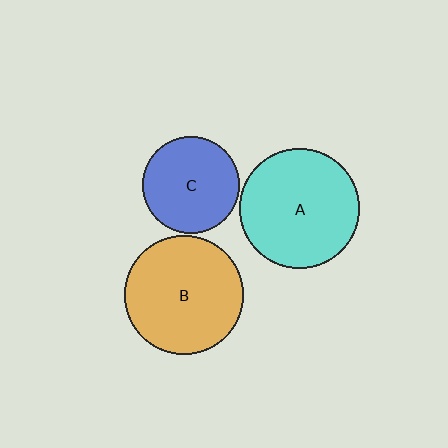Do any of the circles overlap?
No, none of the circles overlap.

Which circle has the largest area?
Circle A (cyan).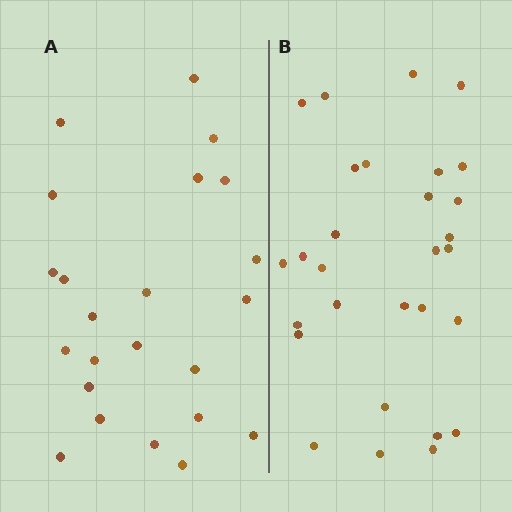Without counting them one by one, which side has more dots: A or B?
Region B (the right region) has more dots.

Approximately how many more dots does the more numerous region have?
Region B has about 6 more dots than region A.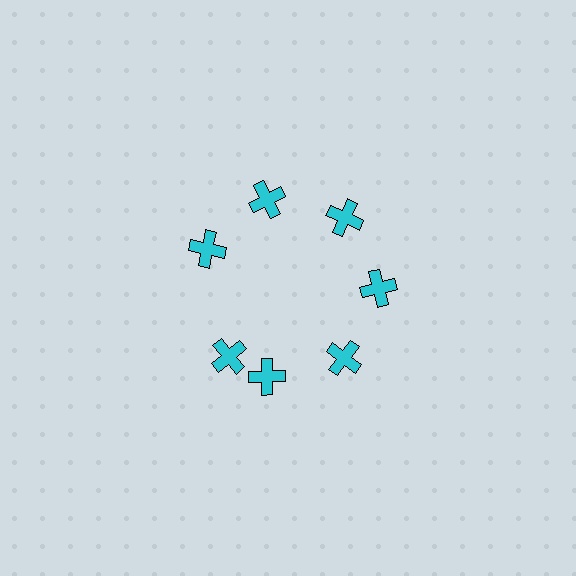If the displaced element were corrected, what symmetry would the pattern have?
It would have 7-fold rotational symmetry — the pattern would map onto itself every 51 degrees.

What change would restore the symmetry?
The symmetry would be restored by rotating it back into even spacing with its neighbors so that all 7 crosses sit at equal angles and equal distance from the center.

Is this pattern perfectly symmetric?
No. The 7 cyan crosses are arranged in a ring, but one element near the 8 o'clock position is rotated out of alignment along the ring, breaking the 7-fold rotational symmetry.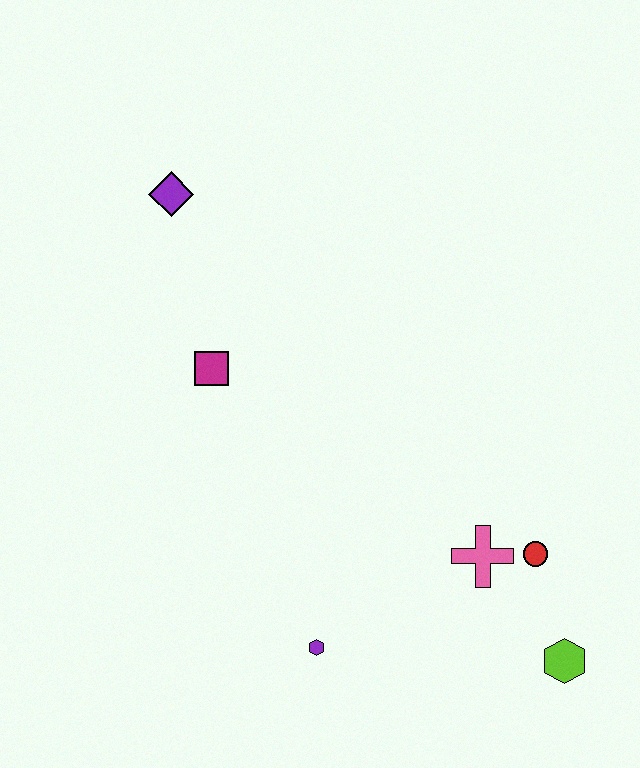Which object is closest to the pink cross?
The red circle is closest to the pink cross.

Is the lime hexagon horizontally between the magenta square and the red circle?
No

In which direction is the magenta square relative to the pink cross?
The magenta square is to the left of the pink cross.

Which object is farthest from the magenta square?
The lime hexagon is farthest from the magenta square.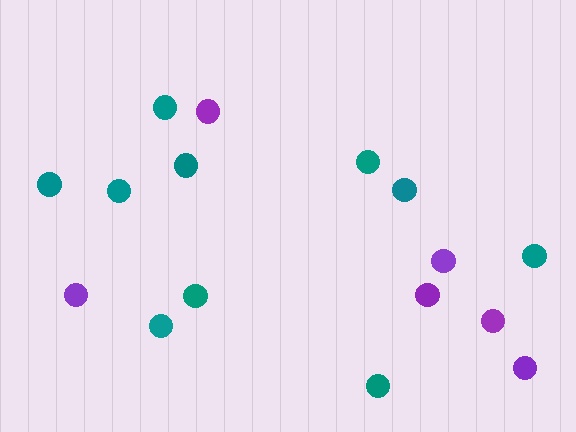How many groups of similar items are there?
There are 2 groups: one group of teal circles (10) and one group of purple circles (6).